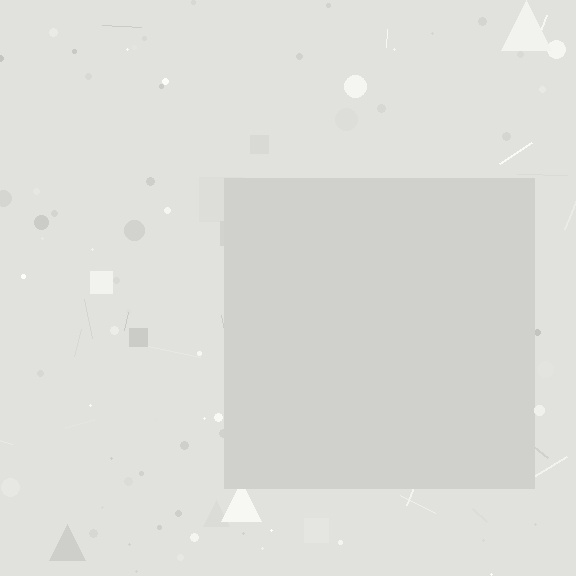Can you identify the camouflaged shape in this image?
The camouflaged shape is a square.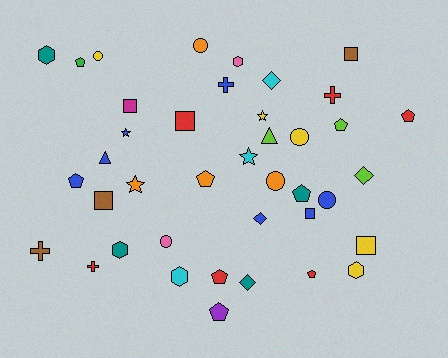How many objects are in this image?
There are 40 objects.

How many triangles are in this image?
There are 2 triangles.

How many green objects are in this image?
There is 1 green object.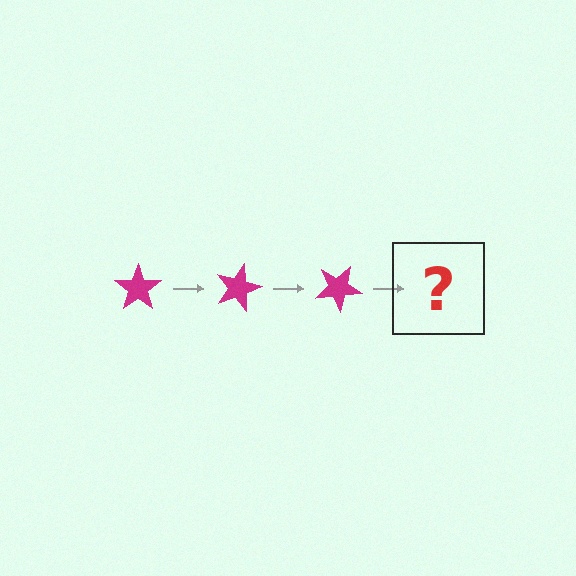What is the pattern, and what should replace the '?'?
The pattern is that the star rotates 15 degrees each step. The '?' should be a magenta star rotated 45 degrees.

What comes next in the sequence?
The next element should be a magenta star rotated 45 degrees.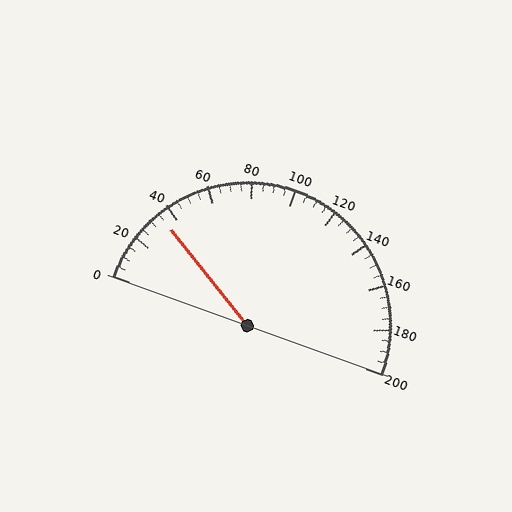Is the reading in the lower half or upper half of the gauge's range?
The reading is in the lower half of the range (0 to 200).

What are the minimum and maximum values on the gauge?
The gauge ranges from 0 to 200.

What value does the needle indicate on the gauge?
The needle indicates approximately 35.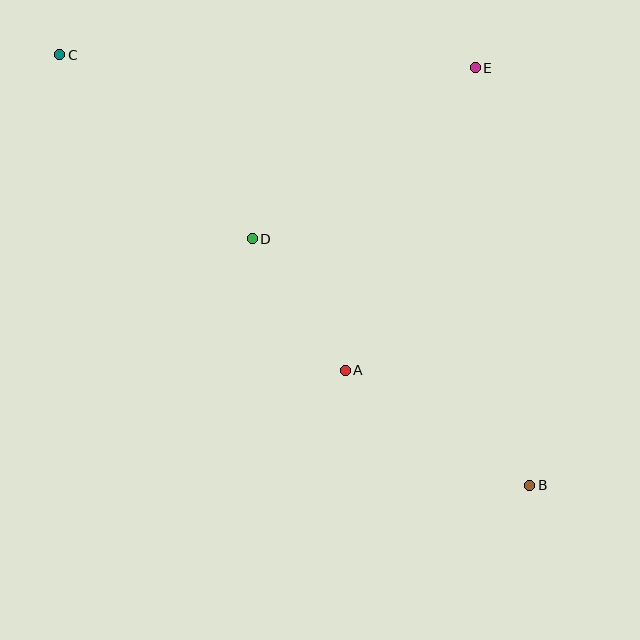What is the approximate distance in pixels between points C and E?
The distance between C and E is approximately 416 pixels.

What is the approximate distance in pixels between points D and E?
The distance between D and E is approximately 281 pixels.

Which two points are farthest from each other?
Points B and C are farthest from each other.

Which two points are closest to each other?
Points A and D are closest to each other.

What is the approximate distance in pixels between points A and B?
The distance between A and B is approximately 217 pixels.